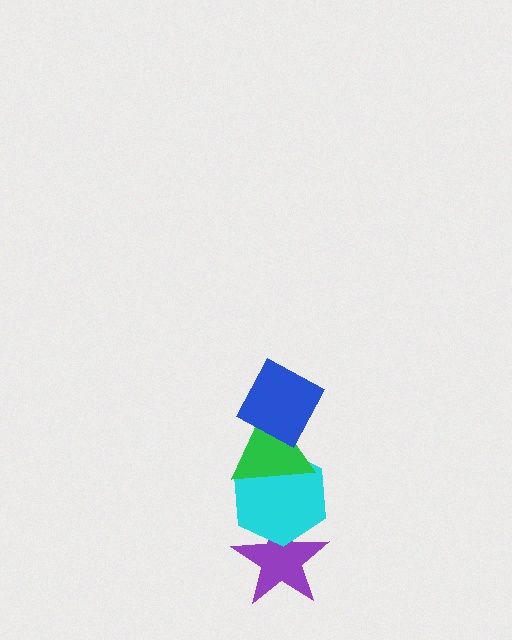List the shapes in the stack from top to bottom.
From top to bottom: the blue diamond, the green triangle, the cyan hexagon, the purple star.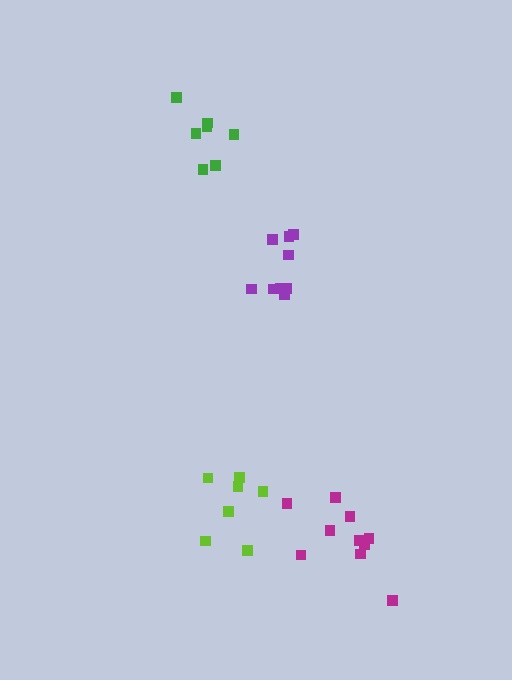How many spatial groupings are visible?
There are 4 spatial groupings.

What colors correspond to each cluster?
The clusters are colored: purple, lime, green, magenta.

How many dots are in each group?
Group 1: 9 dots, Group 2: 7 dots, Group 3: 7 dots, Group 4: 10 dots (33 total).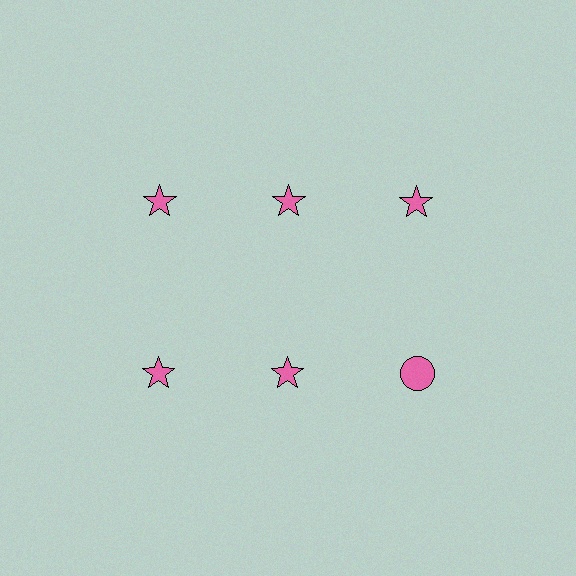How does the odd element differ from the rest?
It has a different shape: circle instead of star.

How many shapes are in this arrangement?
There are 6 shapes arranged in a grid pattern.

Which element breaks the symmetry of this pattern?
The pink circle in the second row, center column breaks the symmetry. All other shapes are pink stars.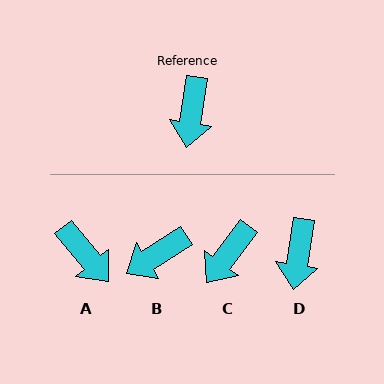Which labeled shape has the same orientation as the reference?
D.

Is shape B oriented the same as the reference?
No, it is off by about 49 degrees.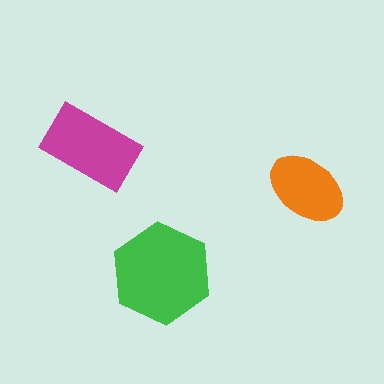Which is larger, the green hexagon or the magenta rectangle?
The green hexagon.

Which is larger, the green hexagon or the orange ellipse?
The green hexagon.